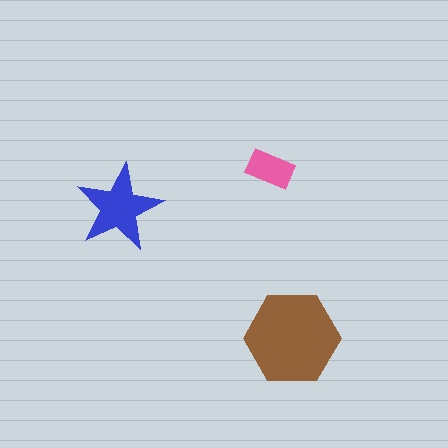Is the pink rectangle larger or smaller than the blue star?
Smaller.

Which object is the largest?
The brown hexagon.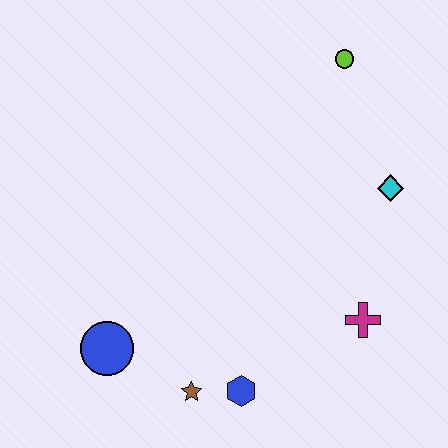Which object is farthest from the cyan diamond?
The blue circle is farthest from the cyan diamond.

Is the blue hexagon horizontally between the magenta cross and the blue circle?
Yes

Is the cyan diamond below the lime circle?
Yes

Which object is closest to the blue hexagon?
The brown star is closest to the blue hexagon.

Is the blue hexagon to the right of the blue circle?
Yes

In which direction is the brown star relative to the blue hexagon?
The brown star is to the left of the blue hexagon.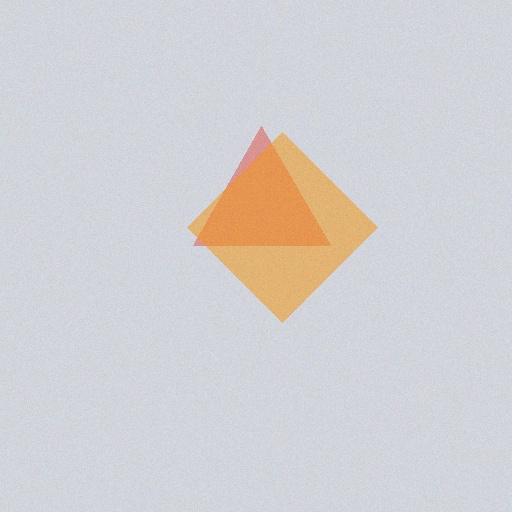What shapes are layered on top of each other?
The layered shapes are: a red triangle, an orange diamond.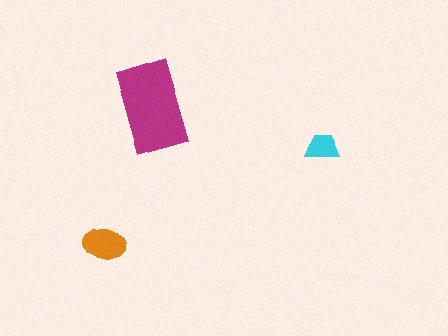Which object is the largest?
The magenta rectangle.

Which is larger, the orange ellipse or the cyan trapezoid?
The orange ellipse.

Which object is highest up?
The magenta rectangle is topmost.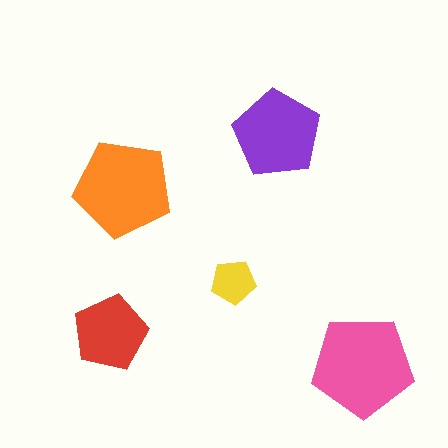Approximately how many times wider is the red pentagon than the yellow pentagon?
About 1.5 times wider.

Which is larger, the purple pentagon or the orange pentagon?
The orange one.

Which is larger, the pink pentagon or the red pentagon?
The pink one.